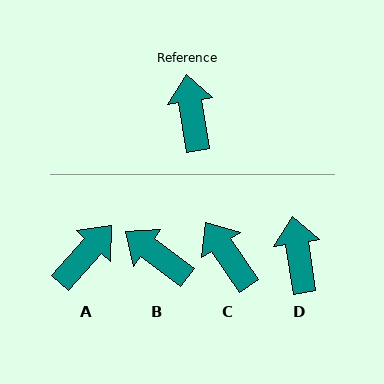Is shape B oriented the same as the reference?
No, it is off by about 45 degrees.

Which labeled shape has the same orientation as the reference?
D.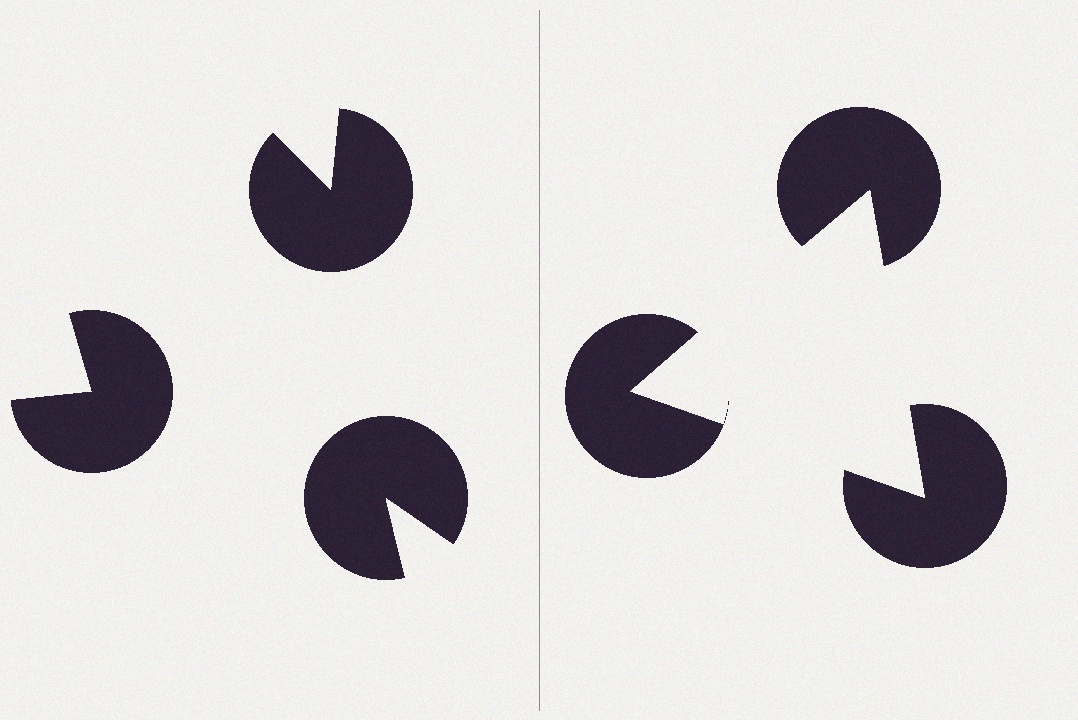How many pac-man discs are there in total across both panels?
6 — 3 on each side.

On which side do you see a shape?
An illusory triangle appears on the right side. On the left side the wedge cuts are rotated, so no coherent shape forms.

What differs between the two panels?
The pac-man discs are positioned identically on both sides; only the wedge orientations differ. On the right they align to a triangle; on the left they are misaligned.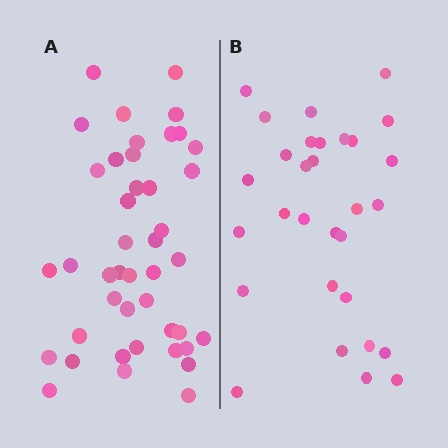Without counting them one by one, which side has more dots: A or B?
Region A (the left region) has more dots.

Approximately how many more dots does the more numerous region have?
Region A has approximately 15 more dots than region B.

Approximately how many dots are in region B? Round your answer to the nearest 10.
About 30 dots.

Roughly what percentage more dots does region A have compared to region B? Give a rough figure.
About 45% more.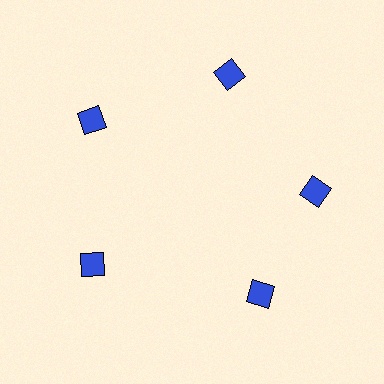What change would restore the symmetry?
The symmetry would be restored by rotating it back into even spacing with its neighbors so that all 5 squares sit at equal angles and equal distance from the center.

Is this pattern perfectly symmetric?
No. The 5 blue squares are arranged in a ring, but one element near the 5 o'clock position is rotated out of alignment along the ring, breaking the 5-fold rotational symmetry.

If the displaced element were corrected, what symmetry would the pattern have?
It would have 5-fold rotational symmetry — the pattern would map onto itself every 72 degrees.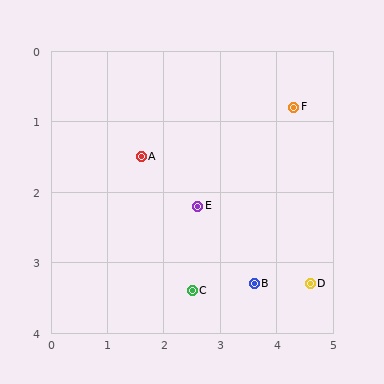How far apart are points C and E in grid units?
Points C and E are about 1.2 grid units apart.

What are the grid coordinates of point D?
Point D is at approximately (4.6, 3.3).